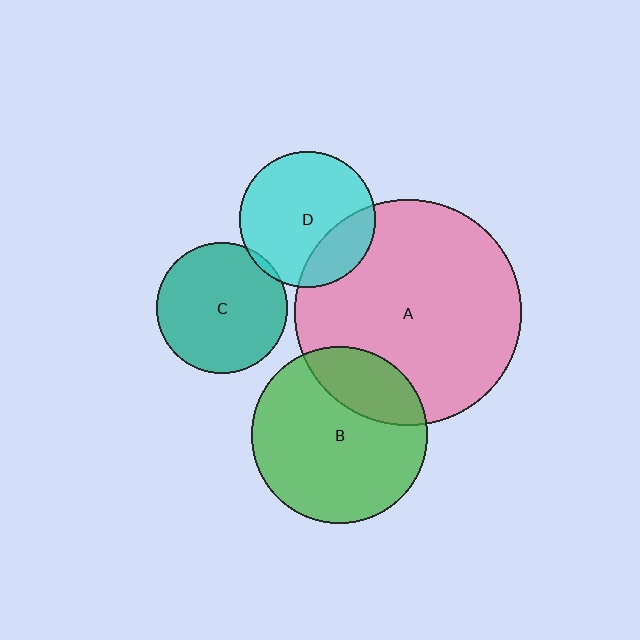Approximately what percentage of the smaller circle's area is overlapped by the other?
Approximately 25%.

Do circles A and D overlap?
Yes.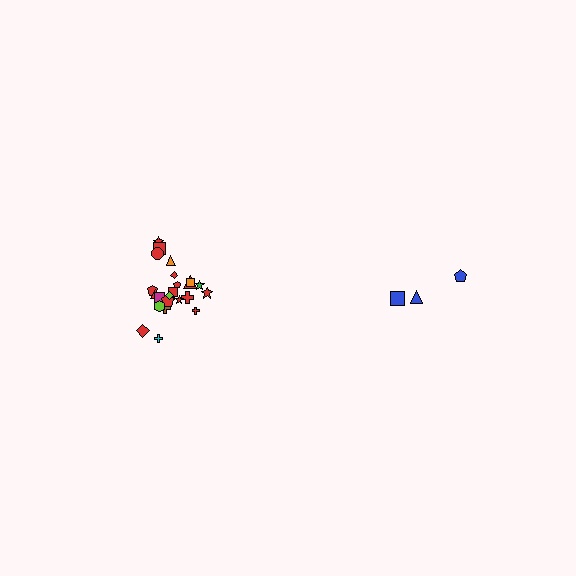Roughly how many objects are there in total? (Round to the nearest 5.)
Roughly 30 objects in total.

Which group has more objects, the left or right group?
The left group.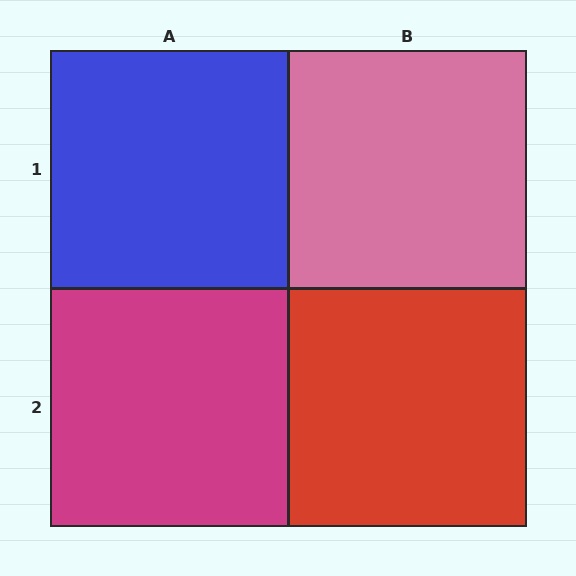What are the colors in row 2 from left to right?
Magenta, red.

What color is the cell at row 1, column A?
Blue.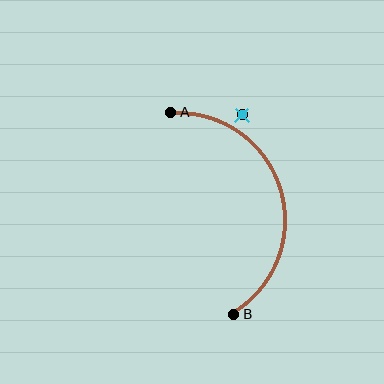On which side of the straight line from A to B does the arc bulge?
The arc bulges to the right of the straight line connecting A and B.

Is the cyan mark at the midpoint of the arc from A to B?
No — the cyan mark does not lie on the arc at all. It sits slightly outside the curve.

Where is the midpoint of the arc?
The arc midpoint is the point on the curve farthest from the straight line joining A and B. It sits to the right of that line.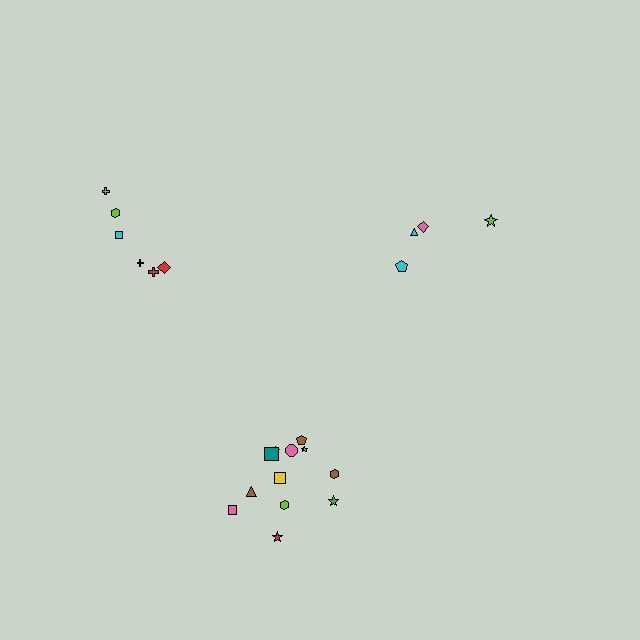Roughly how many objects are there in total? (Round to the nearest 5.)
Roughly 20 objects in total.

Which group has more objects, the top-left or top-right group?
The top-left group.